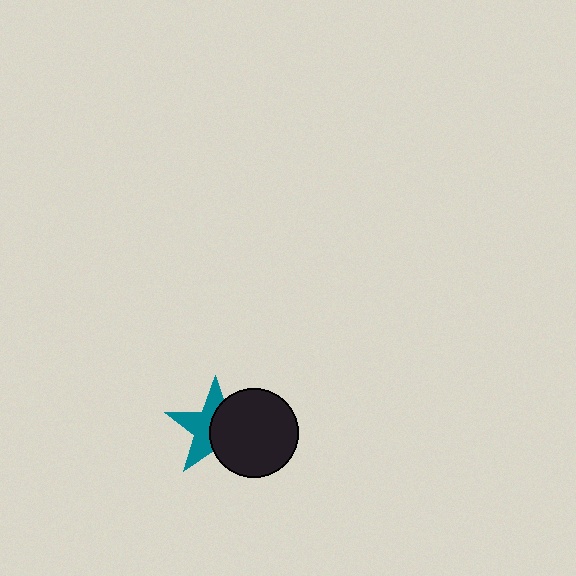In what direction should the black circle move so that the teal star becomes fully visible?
The black circle should move right. That is the shortest direction to clear the overlap and leave the teal star fully visible.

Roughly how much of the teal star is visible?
About half of it is visible (roughly 50%).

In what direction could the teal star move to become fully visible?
The teal star could move left. That would shift it out from behind the black circle entirely.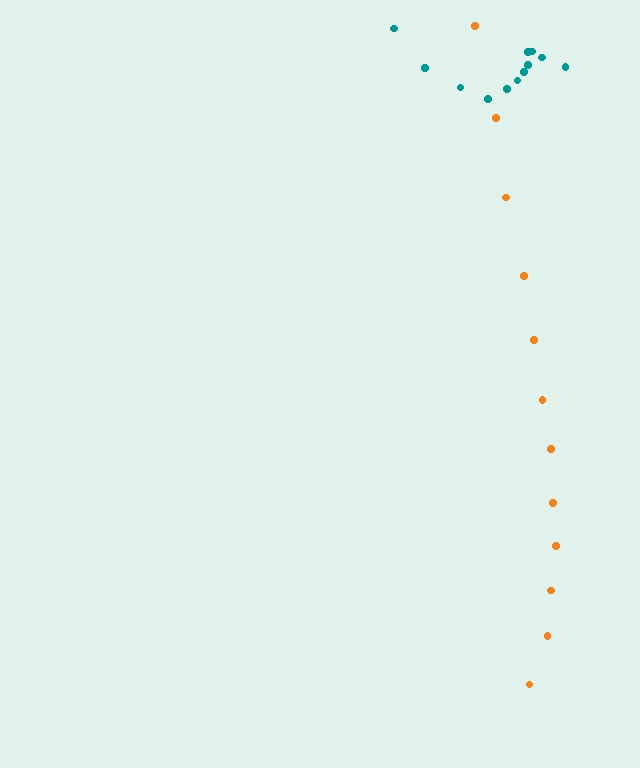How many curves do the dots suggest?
There are 2 distinct paths.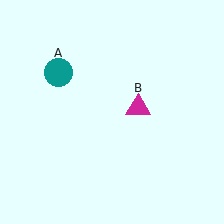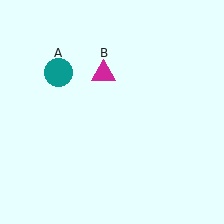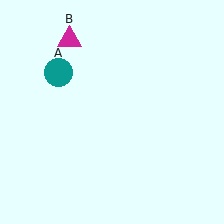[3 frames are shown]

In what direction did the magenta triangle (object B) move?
The magenta triangle (object B) moved up and to the left.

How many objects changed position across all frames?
1 object changed position: magenta triangle (object B).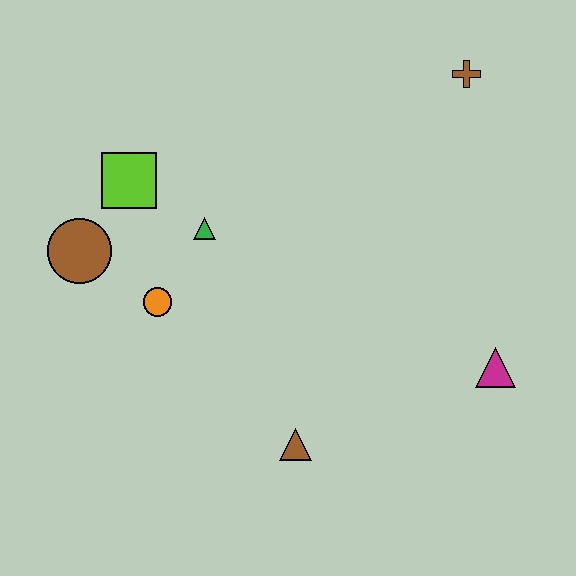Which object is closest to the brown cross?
The magenta triangle is closest to the brown cross.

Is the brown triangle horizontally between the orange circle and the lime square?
No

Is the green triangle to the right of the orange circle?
Yes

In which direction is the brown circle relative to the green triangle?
The brown circle is to the left of the green triangle.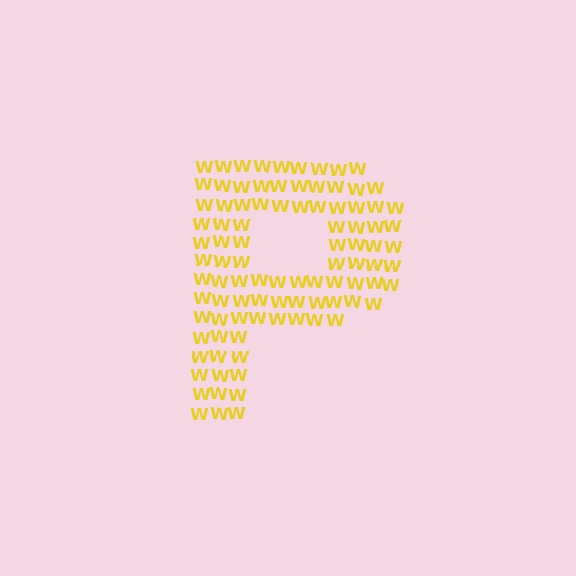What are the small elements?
The small elements are letter W's.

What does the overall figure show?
The overall figure shows the letter P.